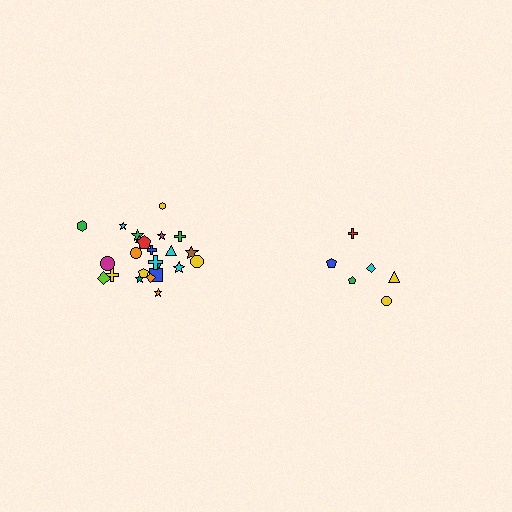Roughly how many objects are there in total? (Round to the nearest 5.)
Roughly 30 objects in total.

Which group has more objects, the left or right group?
The left group.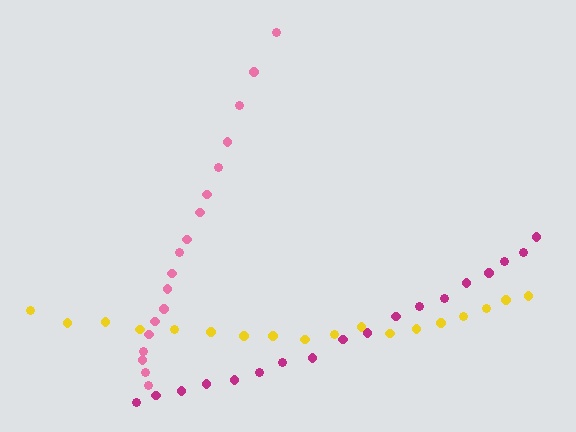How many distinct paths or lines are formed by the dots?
There are 3 distinct paths.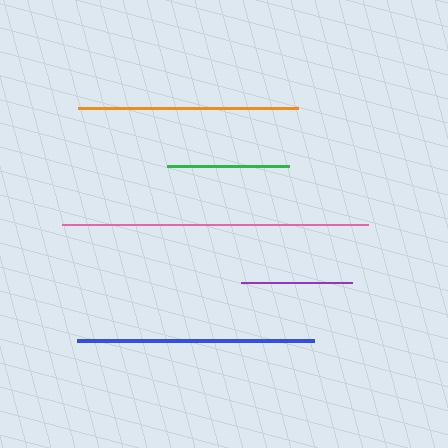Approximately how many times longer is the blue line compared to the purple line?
The blue line is approximately 2.1 times the length of the purple line.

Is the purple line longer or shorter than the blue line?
The blue line is longer than the purple line.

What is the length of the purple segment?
The purple segment is approximately 111 pixels long.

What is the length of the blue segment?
The blue segment is approximately 237 pixels long.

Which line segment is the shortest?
The purple line is the shortest at approximately 111 pixels.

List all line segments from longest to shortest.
From longest to shortest: pink, blue, orange, green, purple.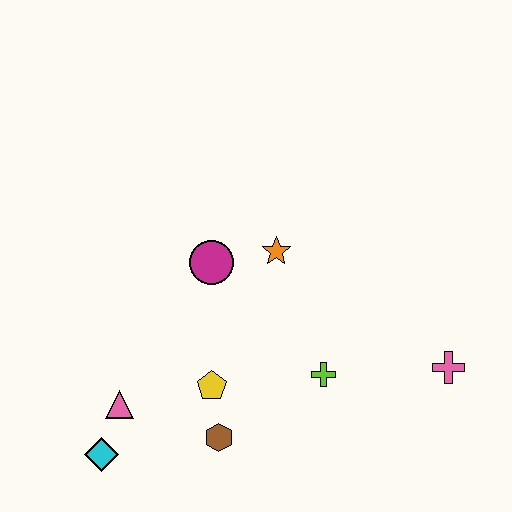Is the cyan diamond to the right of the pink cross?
No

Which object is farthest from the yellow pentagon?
The pink cross is farthest from the yellow pentagon.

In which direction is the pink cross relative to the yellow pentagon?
The pink cross is to the right of the yellow pentagon.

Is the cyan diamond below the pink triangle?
Yes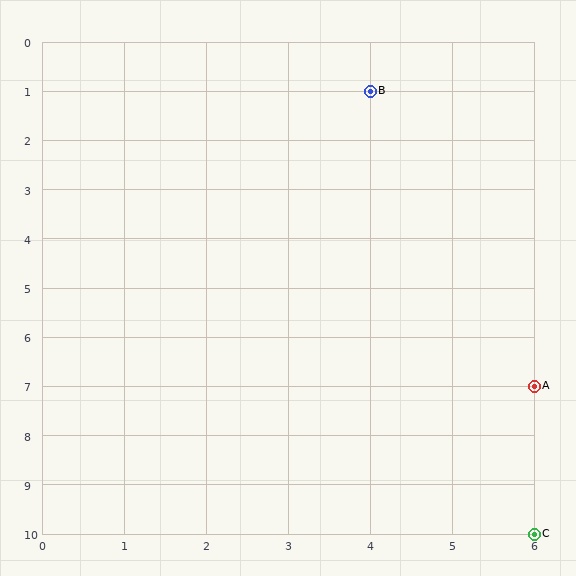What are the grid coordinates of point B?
Point B is at grid coordinates (4, 1).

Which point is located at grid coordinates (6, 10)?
Point C is at (6, 10).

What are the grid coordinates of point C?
Point C is at grid coordinates (6, 10).